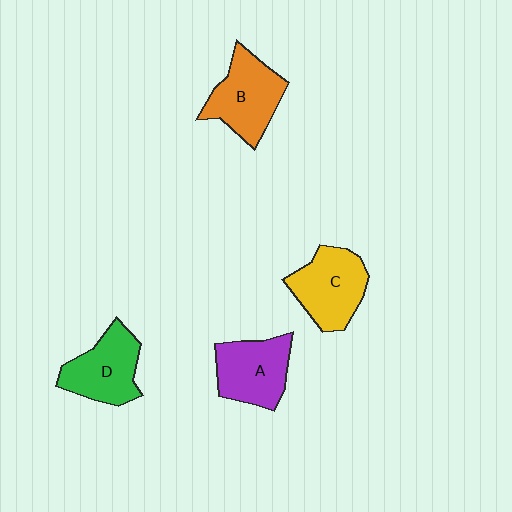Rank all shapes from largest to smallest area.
From largest to smallest: B (orange), C (yellow), D (green), A (purple).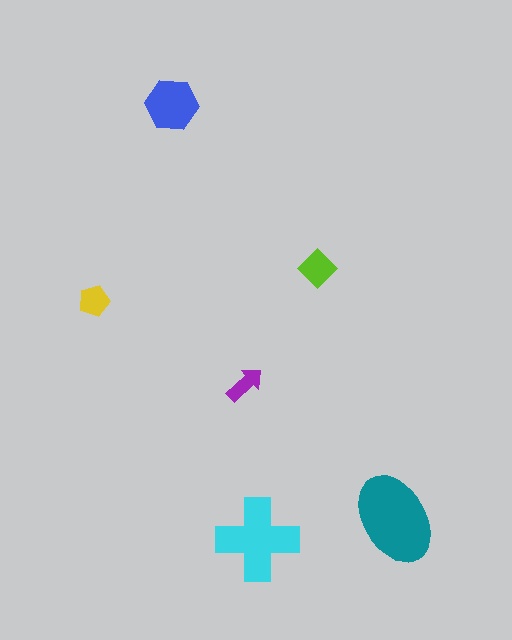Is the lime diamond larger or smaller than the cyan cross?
Smaller.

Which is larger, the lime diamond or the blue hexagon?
The blue hexagon.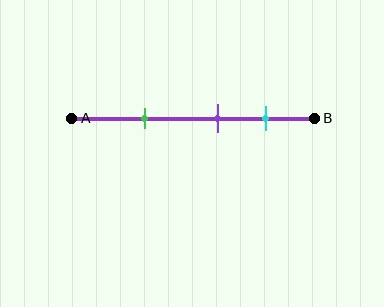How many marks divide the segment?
There are 3 marks dividing the segment.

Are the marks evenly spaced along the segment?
Yes, the marks are approximately evenly spaced.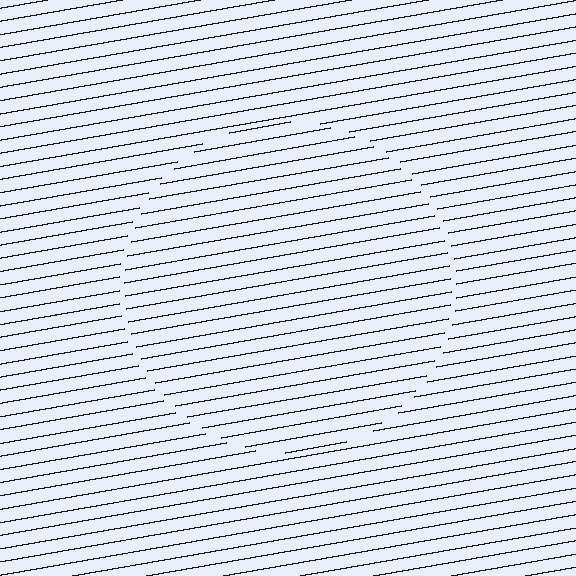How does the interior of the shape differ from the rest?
The interior of the shape contains the same grating, shifted by half a period — the contour is defined by the phase discontinuity where line-ends from the inner and outer gratings abut.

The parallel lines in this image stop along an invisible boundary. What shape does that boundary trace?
An illusory circle. The interior of the shape contains the same grating, shifted by half a period — the contour is defined by the phase discontinuity where line-ends from the inner and outer gratings abut.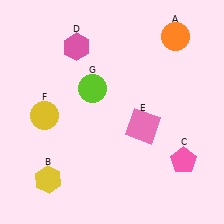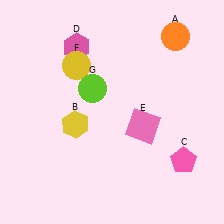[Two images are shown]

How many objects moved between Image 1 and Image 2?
2 objects moved between the two images.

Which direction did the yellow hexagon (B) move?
The yellow hexagon (B) moved up.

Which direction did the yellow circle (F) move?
The yellow circle (F) moved up.